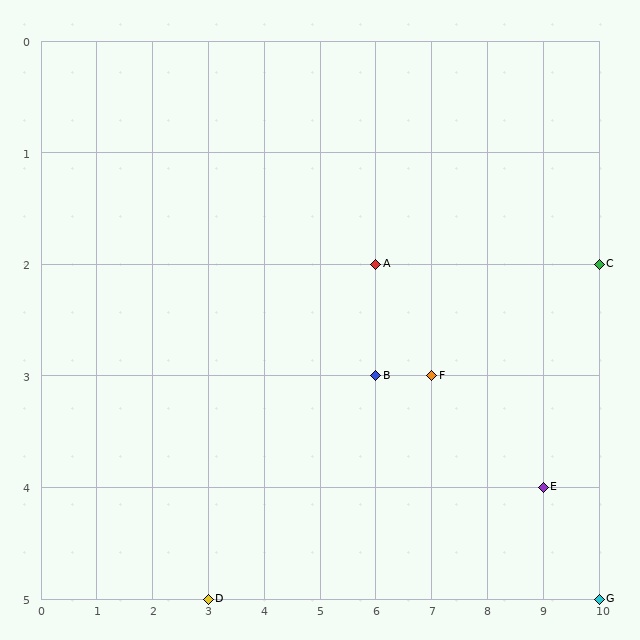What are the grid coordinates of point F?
Point F is at grid coordinates (7, 3).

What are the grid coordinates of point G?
Point G is at grid coordinates (10, 5).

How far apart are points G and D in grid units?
Points G and D are 7 columns apart.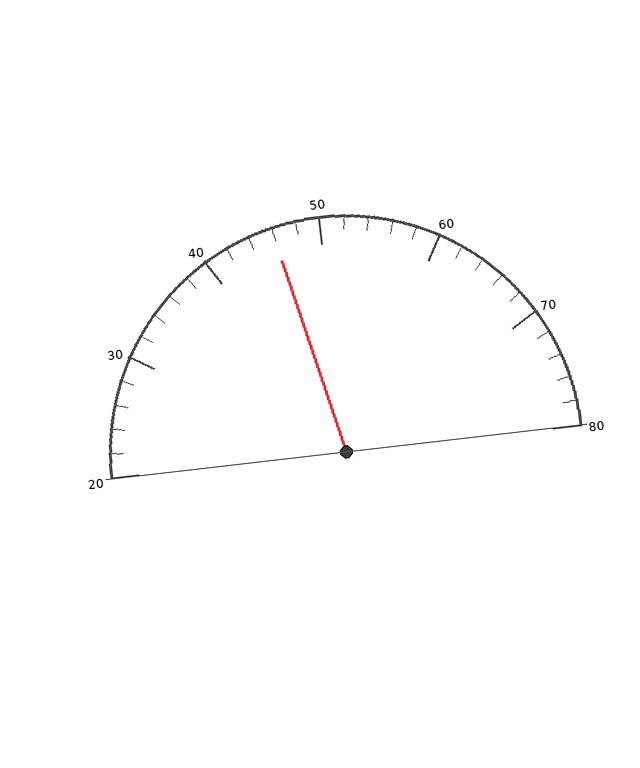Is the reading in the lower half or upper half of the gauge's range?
The reading is in the lower half of the range (20 to 80).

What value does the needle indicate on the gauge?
The needle indicates approximately 46.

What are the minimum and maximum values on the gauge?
The gauge ranges from 20 to 80.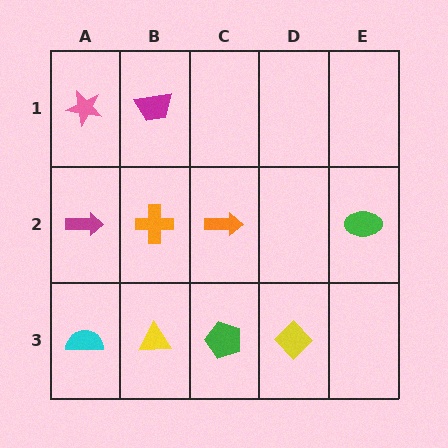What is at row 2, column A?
A magenta arrow.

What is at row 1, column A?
A pink star.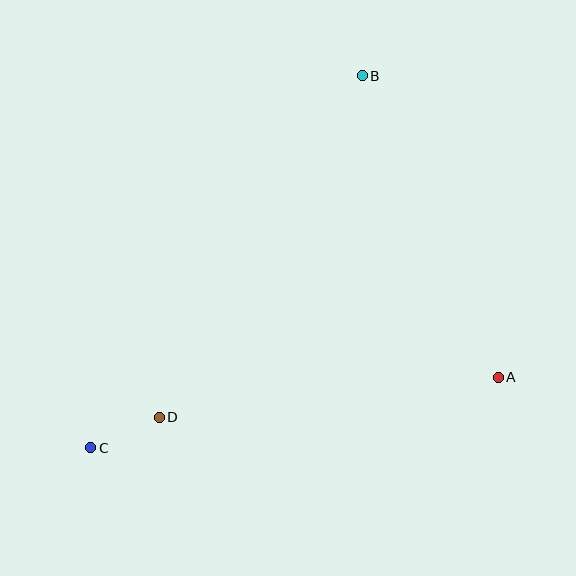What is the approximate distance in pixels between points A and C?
The distance between A and C is approximately 413 pixels.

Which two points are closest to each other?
Points C and D are closest to each other.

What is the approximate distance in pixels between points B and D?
The distance between B and D is approximately 397 pixels.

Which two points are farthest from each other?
Points B and C are farthest from each other.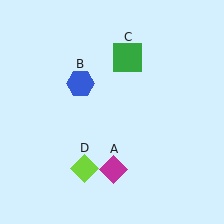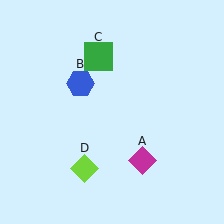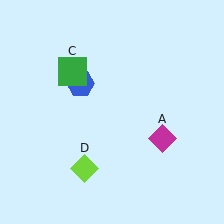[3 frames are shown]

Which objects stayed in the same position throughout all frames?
Blue hexagon (object B) and lime diamond (object D) remained stationary.